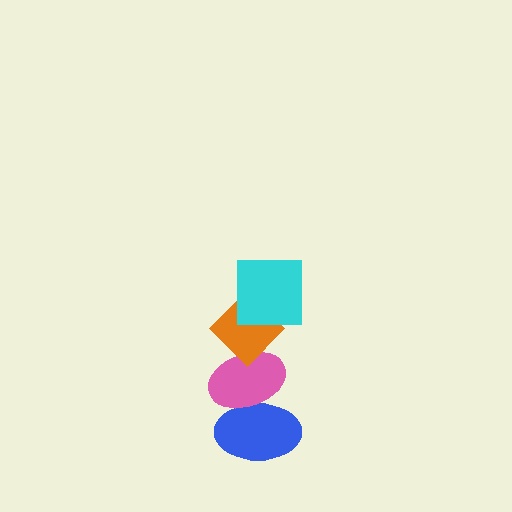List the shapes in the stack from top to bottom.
From top to bottom: the cyan square, the orange diamond, the pink ellipse, the blue ellipse.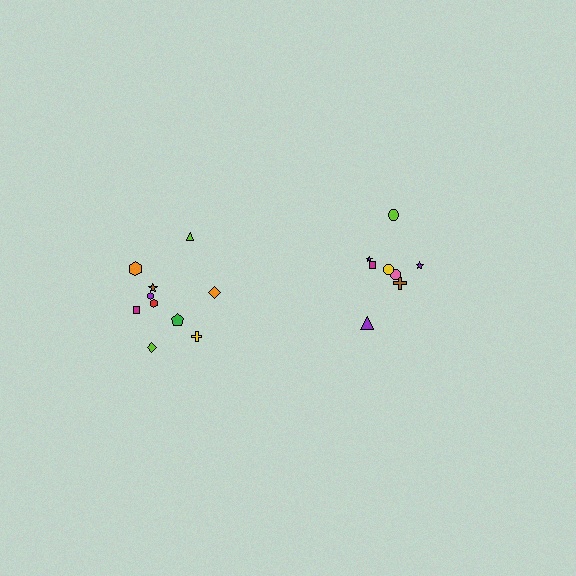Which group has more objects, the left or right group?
The left group.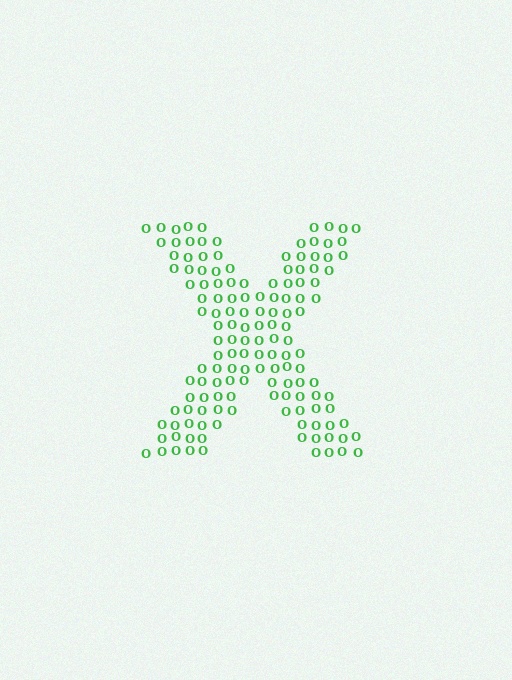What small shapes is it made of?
It is made of small letter O's.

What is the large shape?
The large shape is the letter X.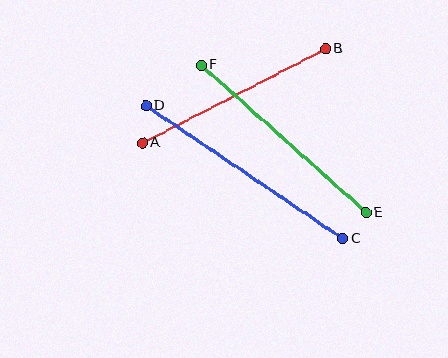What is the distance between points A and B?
The distance is approximately 206 pixels.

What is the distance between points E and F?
The distance is approximately 221 pixels.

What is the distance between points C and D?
The distance is approximately 238 pixels.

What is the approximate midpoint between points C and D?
The midpoint is at approximately (244, 172) pixels.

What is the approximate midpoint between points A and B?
The midpoint is at approximately (234, 96) pixels.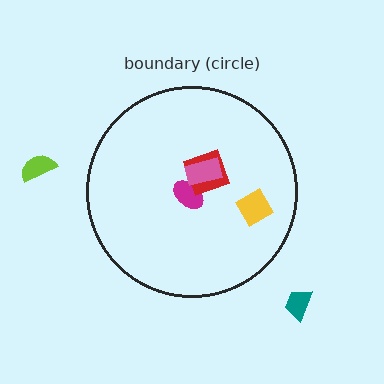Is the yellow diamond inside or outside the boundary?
Inside.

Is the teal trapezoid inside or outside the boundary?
Outside.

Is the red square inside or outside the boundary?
Inside.